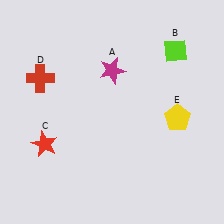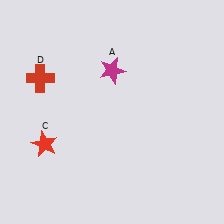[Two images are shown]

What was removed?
The yellow pentagon (E), the lime diamond (B) were removed in Image 2.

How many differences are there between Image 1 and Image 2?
There are 2 differences between the two images.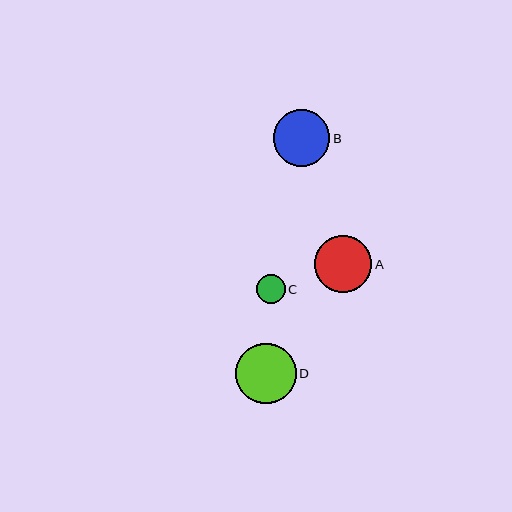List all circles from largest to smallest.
From largest to smallest: D, A, B, C.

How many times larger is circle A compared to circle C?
Circle A is approximately 2.0 times the size of circle C.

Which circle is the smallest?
Circle C is the smallest with a size of approximately 29 pixels.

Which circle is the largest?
Circle D is the largest with a size of approximately 60 pixels.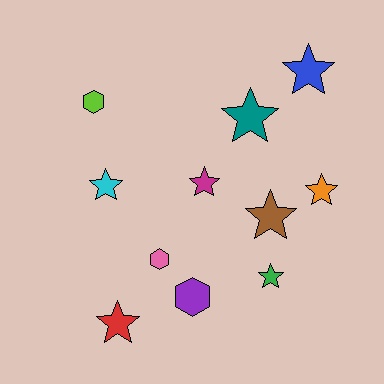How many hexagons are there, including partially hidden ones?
There are 3 hexagons.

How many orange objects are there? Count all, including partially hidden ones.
There is 1 orange object.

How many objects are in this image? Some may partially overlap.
There are 11 objects.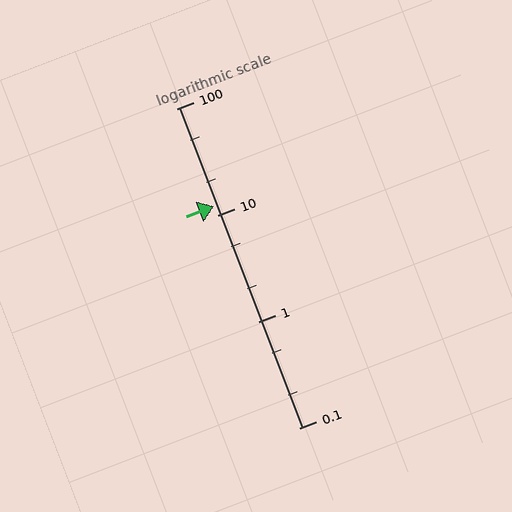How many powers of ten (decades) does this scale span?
The scale spans 3 decades, from 0.1 to 100.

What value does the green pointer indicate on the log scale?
The pointer indicates approximately 12.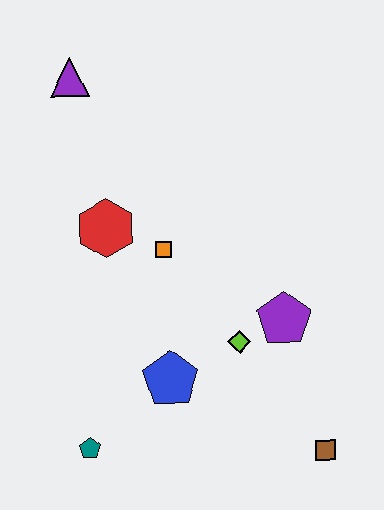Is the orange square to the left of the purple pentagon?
Yes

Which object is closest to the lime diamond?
The purple pentagon is closest to the lime diamond.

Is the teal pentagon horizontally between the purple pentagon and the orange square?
No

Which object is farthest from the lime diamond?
The purple triangle is farthest from the lime diamond.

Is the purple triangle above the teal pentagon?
Yes